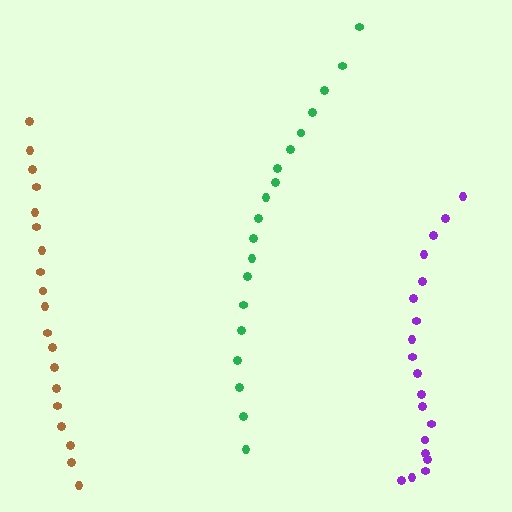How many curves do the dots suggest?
There are 3 distinct paths.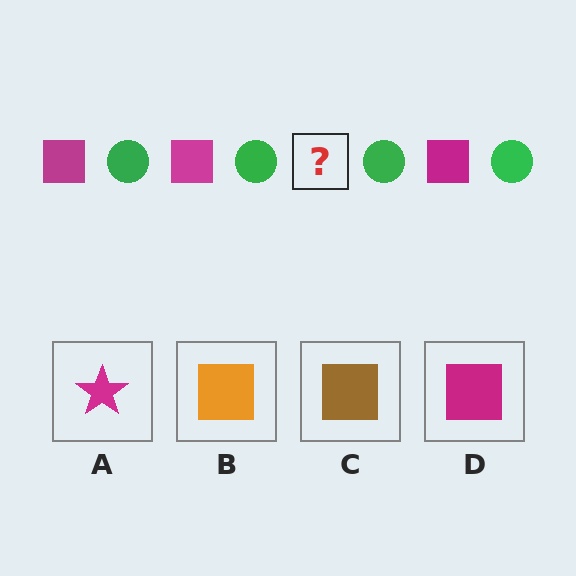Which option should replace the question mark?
Option D.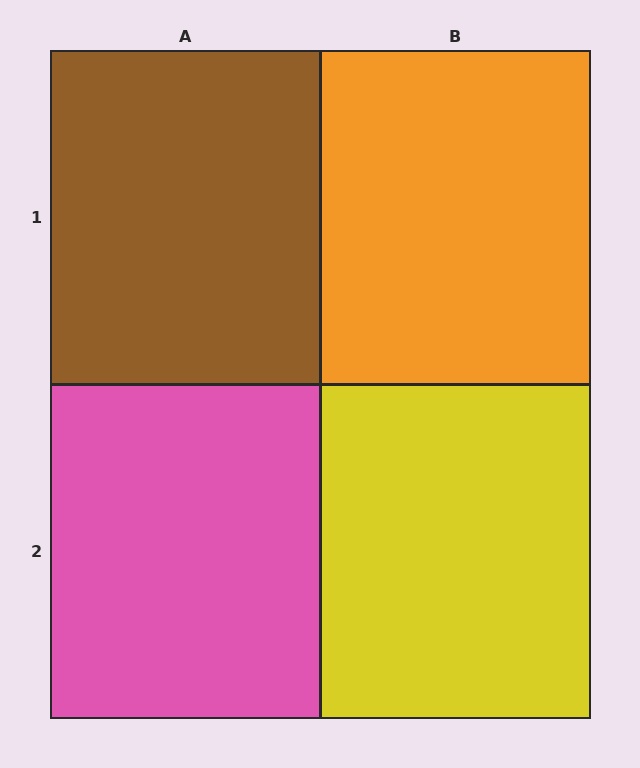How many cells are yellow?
1 cell is yellow.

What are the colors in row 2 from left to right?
Pink, yellow.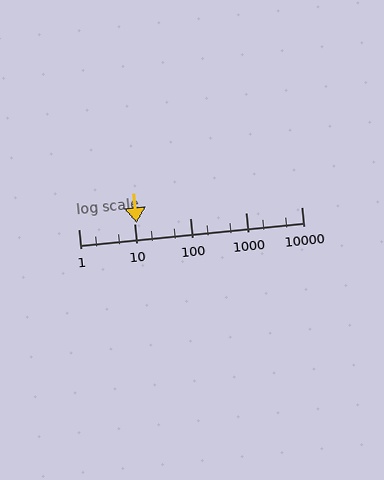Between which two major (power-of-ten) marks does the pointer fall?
The pointer is between 10 and 100.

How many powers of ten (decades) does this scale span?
The scale spans 4 decades, from 1 to 10000.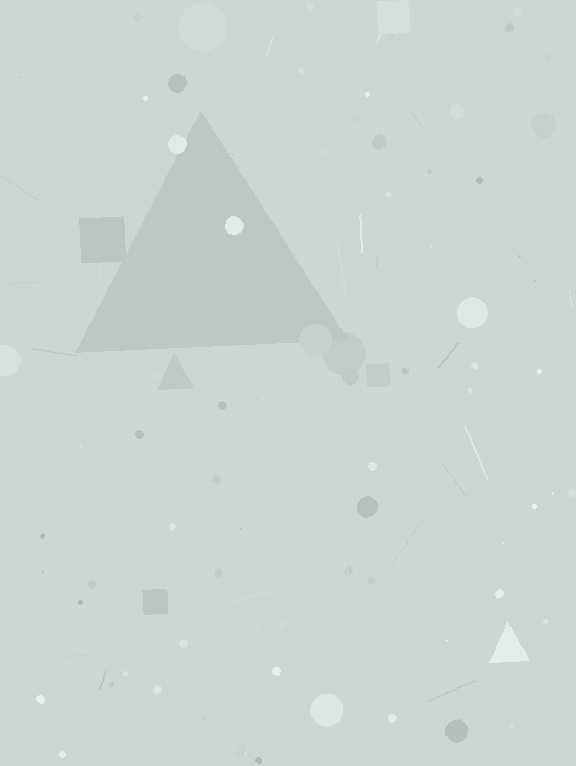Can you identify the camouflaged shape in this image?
The camouflaged shape is a triangle.